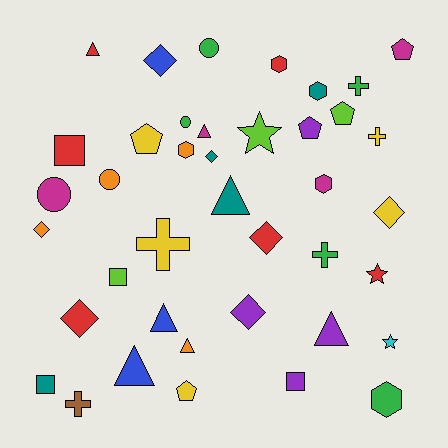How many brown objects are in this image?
There is 1 brown object.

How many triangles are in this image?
There are 7 triangles.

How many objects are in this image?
There are 40 objects.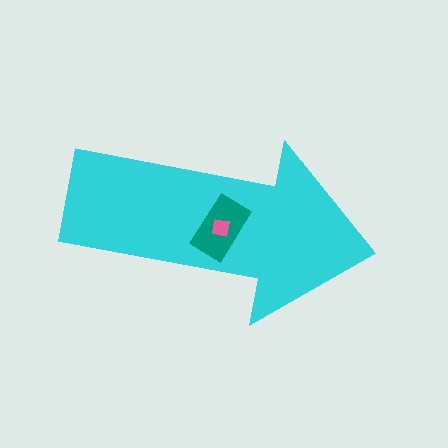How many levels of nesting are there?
3.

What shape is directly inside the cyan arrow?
The teal rectangle.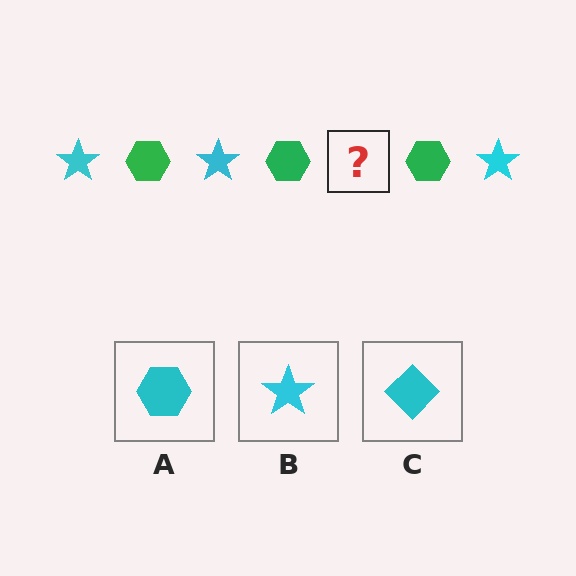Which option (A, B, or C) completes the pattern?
B.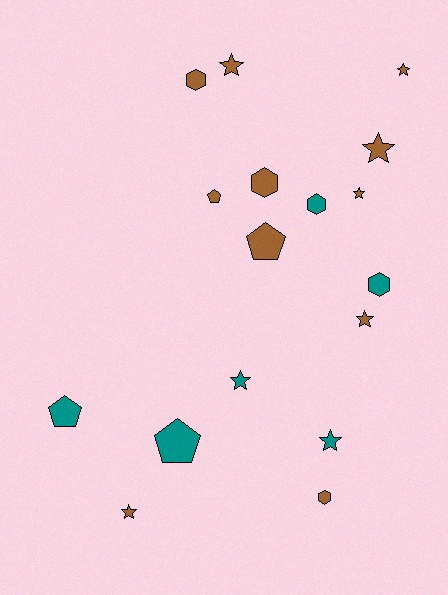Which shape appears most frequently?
Star, with 8 objects.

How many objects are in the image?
There are 17 objects.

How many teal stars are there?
There are 2 teal stars.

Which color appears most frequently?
Brown, with 11 objects.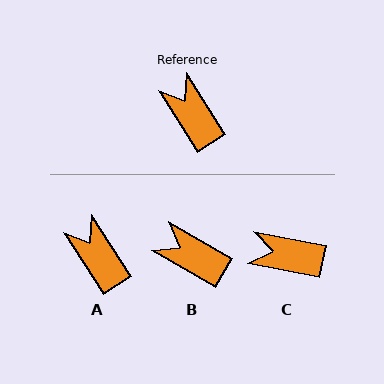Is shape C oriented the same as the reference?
No, it is off by about 47 degrees.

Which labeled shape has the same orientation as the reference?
A.